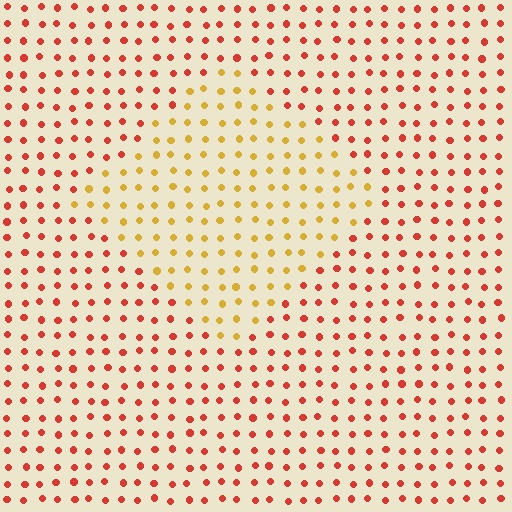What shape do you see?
I see a diamond.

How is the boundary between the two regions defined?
The boundary is defined purely by a slight shift in hue (about 43 degrees). Spacing, size, and orientation are identical on both sides.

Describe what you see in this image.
The image is filled with small red elements in a uniform arrangement. A diamond-shaped region is visible where the elements are tinted to a slightly different hue, forming a subtle color boundary.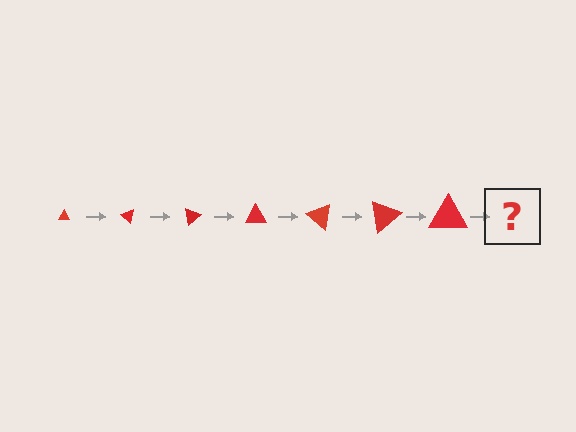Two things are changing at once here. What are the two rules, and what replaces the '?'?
The two rules are that the triangle grows larger each step and it rotates 40 degrees each step. The '?' should be a triangle, larger than the previous one and rotated 280 degrees from the start.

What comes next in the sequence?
The next element should be a triangle, larger than the previous one and rotated 280 degrees from the start.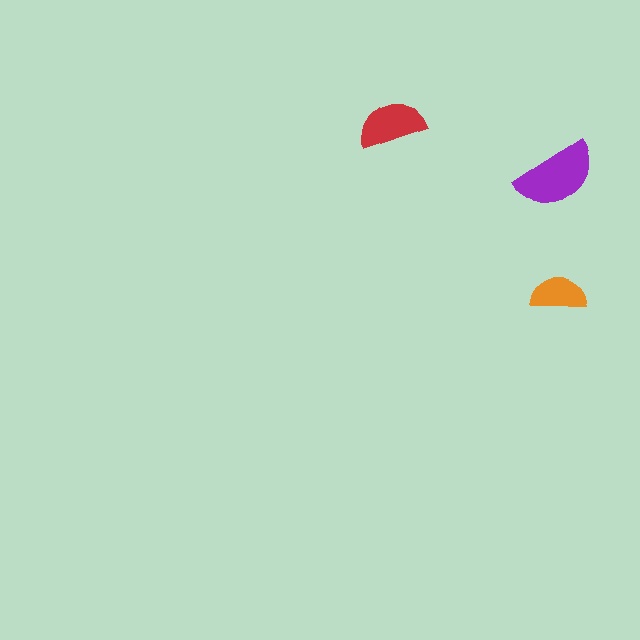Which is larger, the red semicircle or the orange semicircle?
The red one.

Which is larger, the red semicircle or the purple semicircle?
The purple one.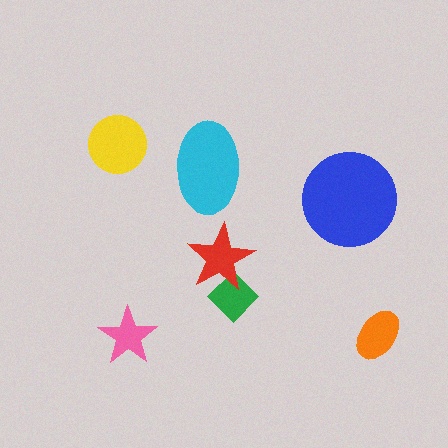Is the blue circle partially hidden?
No, no other shape covers it.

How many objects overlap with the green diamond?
1 object overlaps with the green diamond.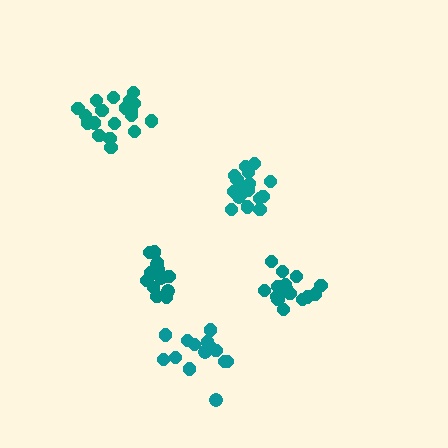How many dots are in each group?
Group 1: 14 dots, Group 2: 17 dots, Group 3: 20 dots, Group 4: 18 dots, Group 5: 15 dots (84 total).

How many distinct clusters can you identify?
There are 5 distinct clusters.